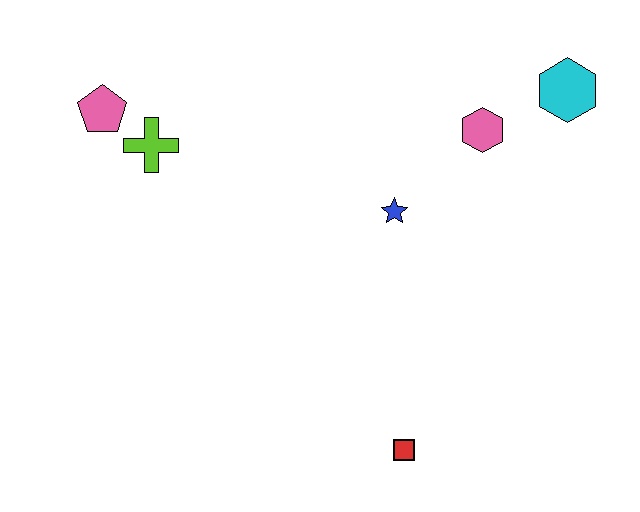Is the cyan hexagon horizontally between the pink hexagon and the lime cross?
No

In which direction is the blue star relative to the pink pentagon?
The blue star is to the right of the pink pentagon.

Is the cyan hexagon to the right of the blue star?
Yes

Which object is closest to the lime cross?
The pink pentagon is closest to the lime cross.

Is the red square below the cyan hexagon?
Yes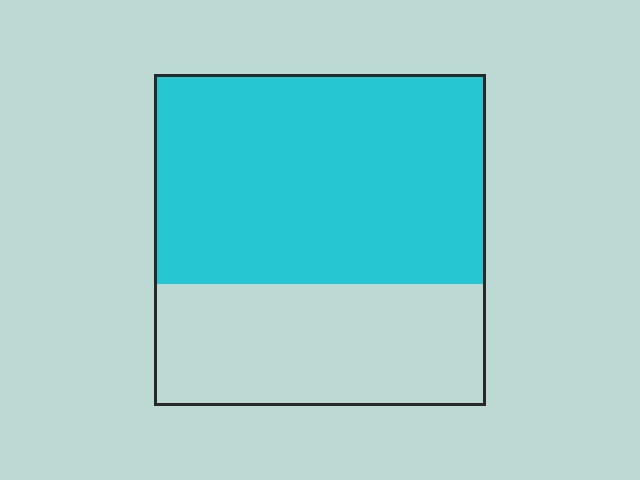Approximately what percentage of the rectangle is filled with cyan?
Approximately 65%.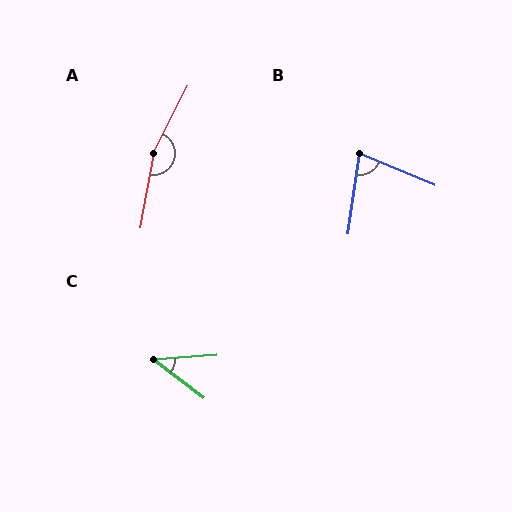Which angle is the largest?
A, at approximately 163 degrees.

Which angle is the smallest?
C, at approximately 41 degrees.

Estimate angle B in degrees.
Approximately 76 degrees.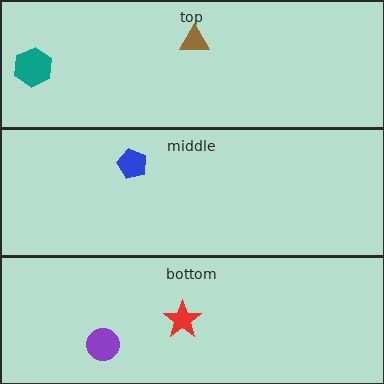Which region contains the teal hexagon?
The top region.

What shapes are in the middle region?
The blue pentagon.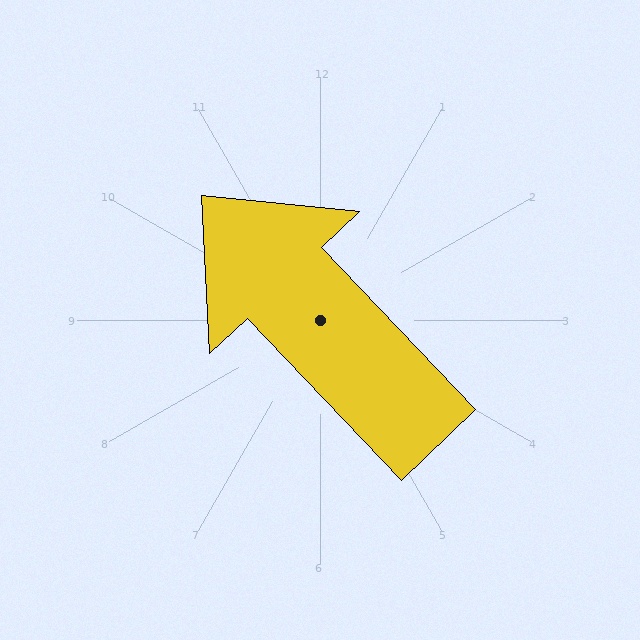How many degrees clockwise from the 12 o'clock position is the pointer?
Approximately 316 degrees.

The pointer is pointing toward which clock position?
Roughly 11 o'clock.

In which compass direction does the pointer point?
Northwest.